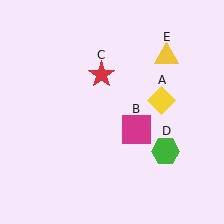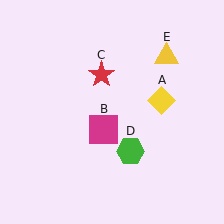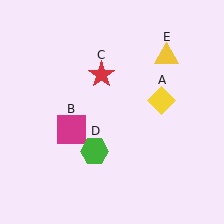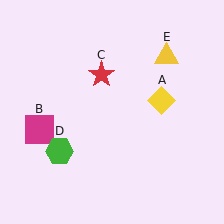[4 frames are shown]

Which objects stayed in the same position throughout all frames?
Yellow diamond (object A) and red star (object C) and yellow triangle (object E) remained stationary.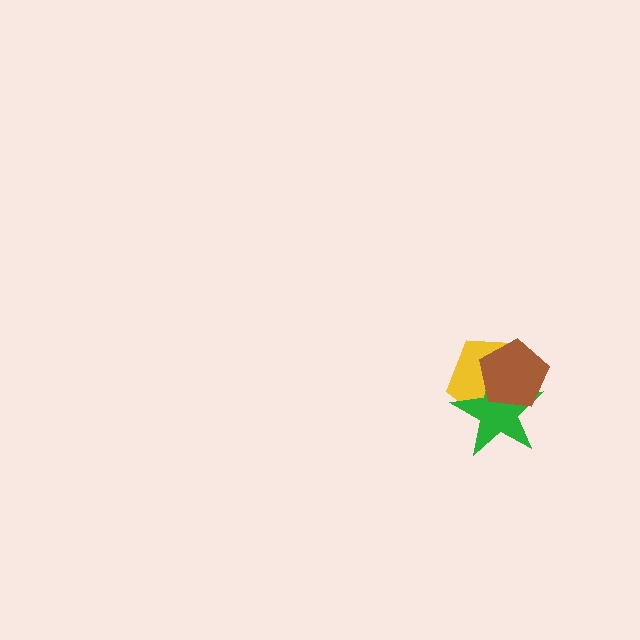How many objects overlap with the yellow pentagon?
2 objects overlap with the yellow pentagon.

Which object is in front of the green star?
The brown pentagon is in front of the green star.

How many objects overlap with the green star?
2 objects overlap with the green star.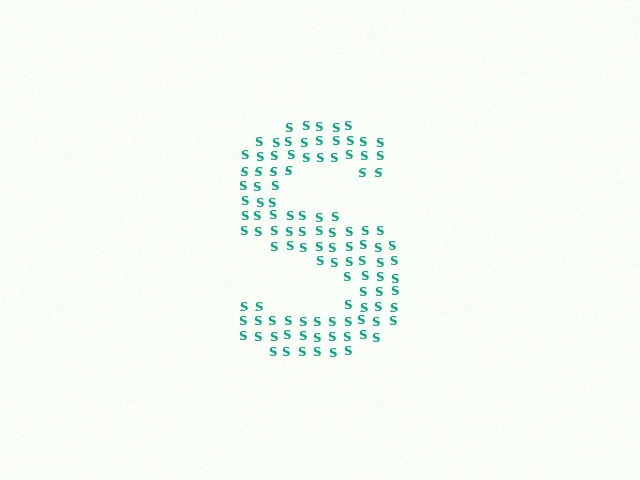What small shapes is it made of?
It is made of small letter S's.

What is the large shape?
The large shape is the letter S.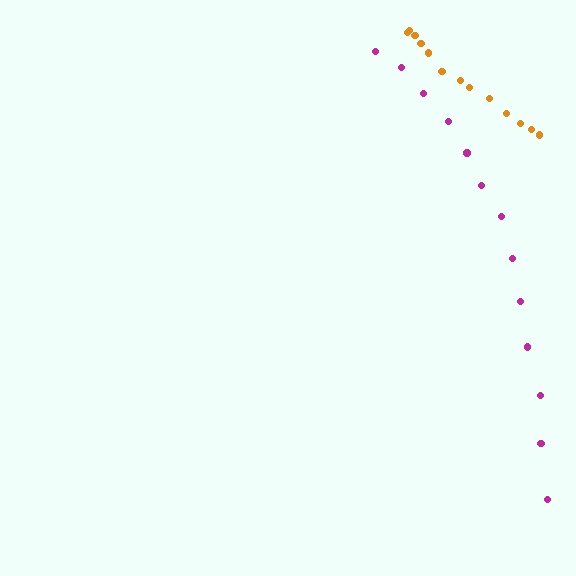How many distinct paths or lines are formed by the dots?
There are 2 distinct paths.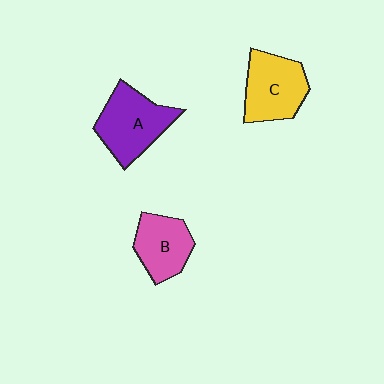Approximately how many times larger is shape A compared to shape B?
Approximately 1.3 times.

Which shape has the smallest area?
Shape B (pink).